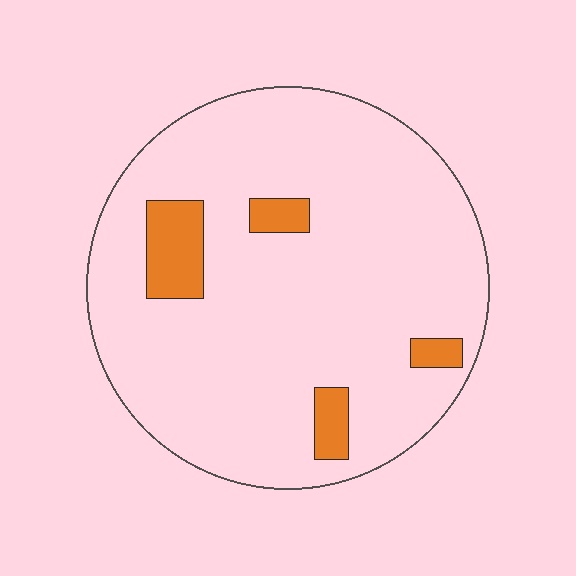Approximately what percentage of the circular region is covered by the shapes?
Approximately 10%.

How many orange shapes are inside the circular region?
4.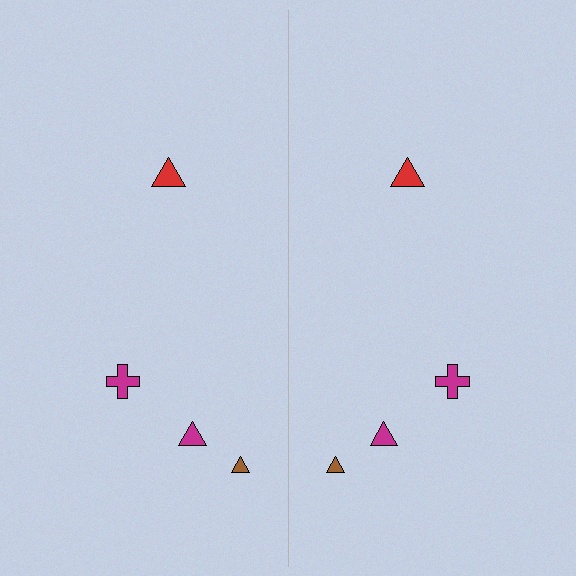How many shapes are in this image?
There are 8 shapes in this image.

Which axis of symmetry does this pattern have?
The pattern has a vertical axis of symmetry running through the center of the image.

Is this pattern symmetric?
Yes, this pattern has bilateral (reflection) symmetry.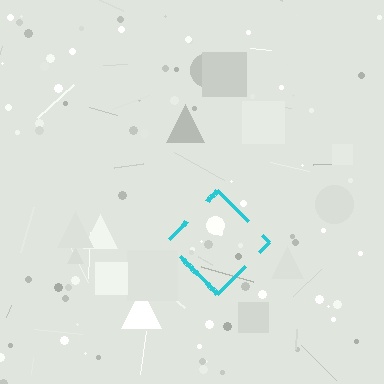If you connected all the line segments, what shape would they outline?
They would outline a diamond.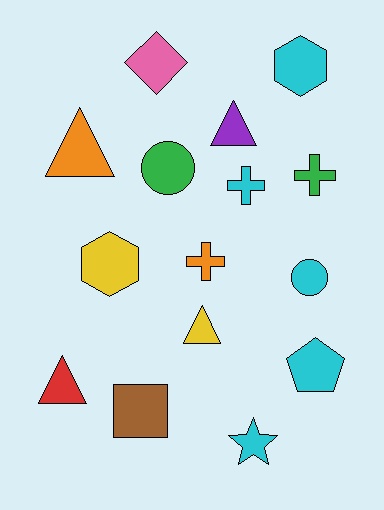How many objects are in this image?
There are 15 objects.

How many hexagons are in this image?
There are 2 hexagons.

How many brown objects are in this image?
There is 1 brown object.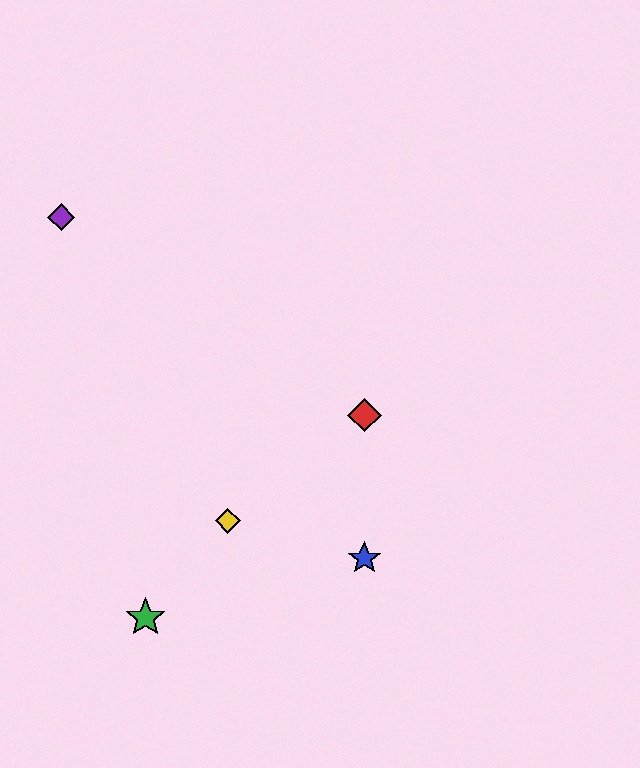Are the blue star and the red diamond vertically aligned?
Yes, both are at x≈364.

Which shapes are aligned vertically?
The red diamond, the blue star are aligned vertically.